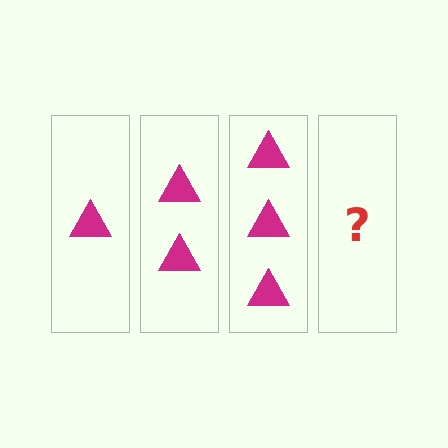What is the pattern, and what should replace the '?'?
The pattern is that each step adds one more triangle. The '?' should be 4 triangles.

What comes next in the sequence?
The next element should be 4 triangles.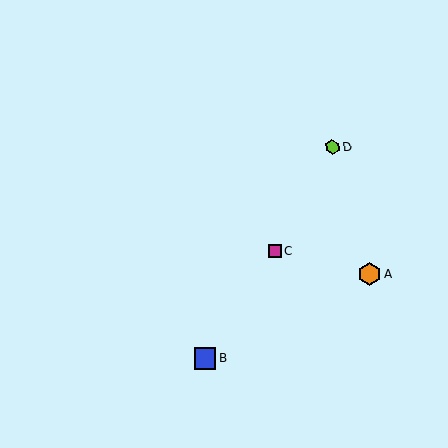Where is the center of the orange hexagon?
The center of the orange hexagon is at (370, 274).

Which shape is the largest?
The orange hexagon (labeled A) is the largest.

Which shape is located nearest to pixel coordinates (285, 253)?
The magenta square (labeled C) at (275, 250) is nearest to that location.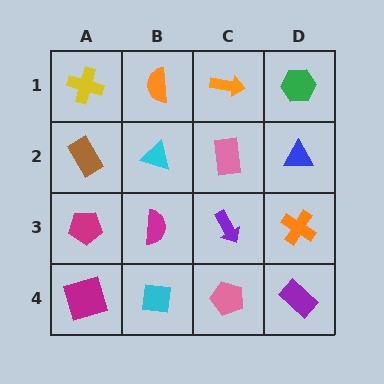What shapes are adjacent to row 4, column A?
A magenta pentagon (row 3, column A), a cyan square (row 4, column B).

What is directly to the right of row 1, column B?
An orange arrow.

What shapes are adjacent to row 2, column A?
A yellow cross (row 1, column A), a magenta pentagon (row 3, column A), a cyan triangle (row 2, column B).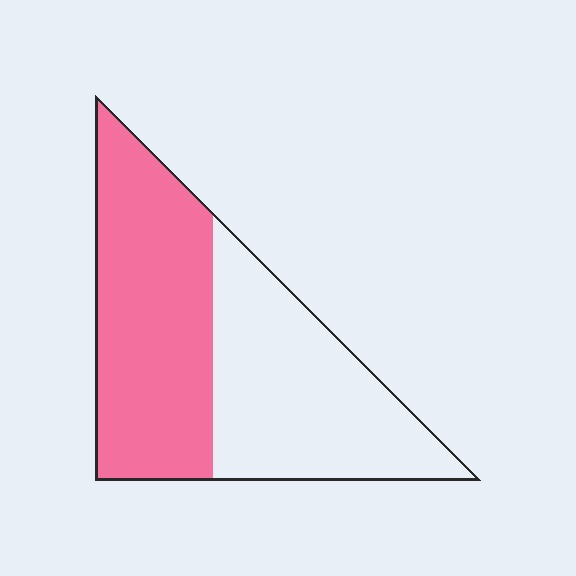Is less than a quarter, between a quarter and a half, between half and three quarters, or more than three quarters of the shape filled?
Between half and three quarters.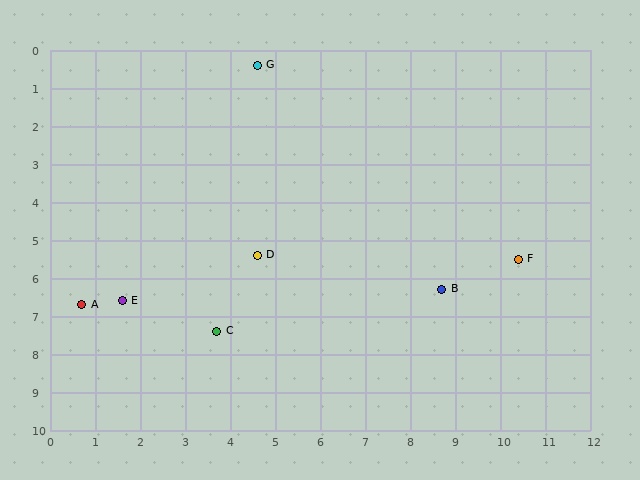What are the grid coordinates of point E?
Point E is at approximately (1.6, 6.6).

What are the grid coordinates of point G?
Point G is at approximately (4.6, 0.4).